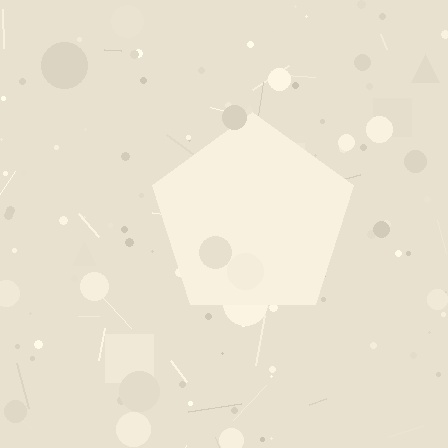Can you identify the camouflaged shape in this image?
The camouflaged shape is a pentagon.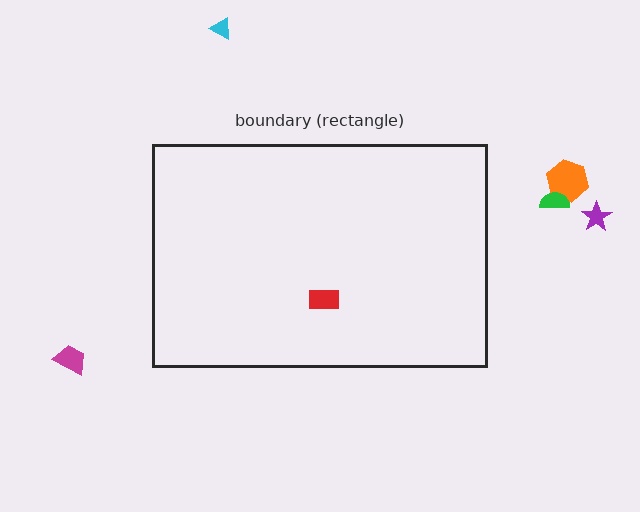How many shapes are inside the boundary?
1 inside, 5 outside.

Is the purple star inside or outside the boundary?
Outside.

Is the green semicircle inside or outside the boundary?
Outside.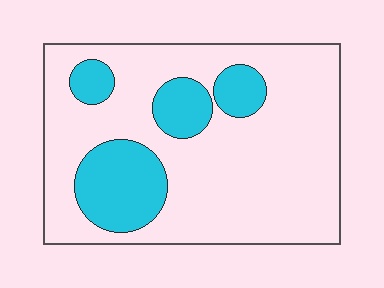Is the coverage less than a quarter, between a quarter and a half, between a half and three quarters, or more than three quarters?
Less than a quarter.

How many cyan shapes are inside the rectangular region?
4.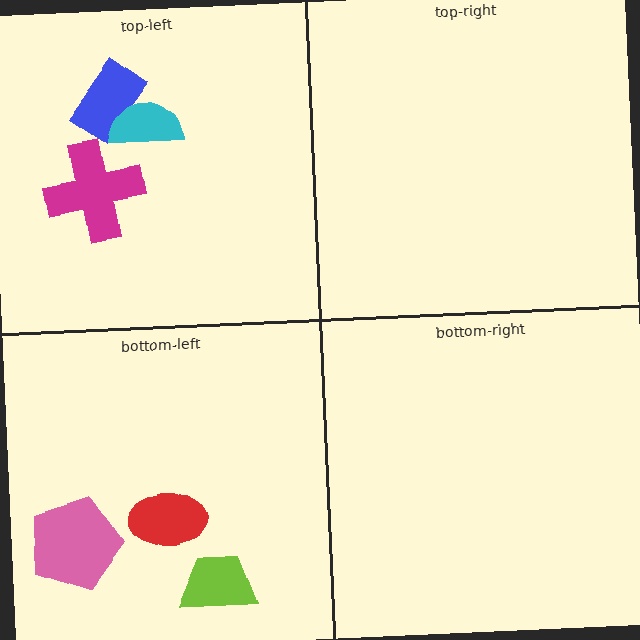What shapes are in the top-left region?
The blue rectangle, the cyan semicircle, the magenta cross.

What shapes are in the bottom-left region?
The pink pentagon, the red ellipse, the lime trapezoid.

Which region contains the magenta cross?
The top-left region.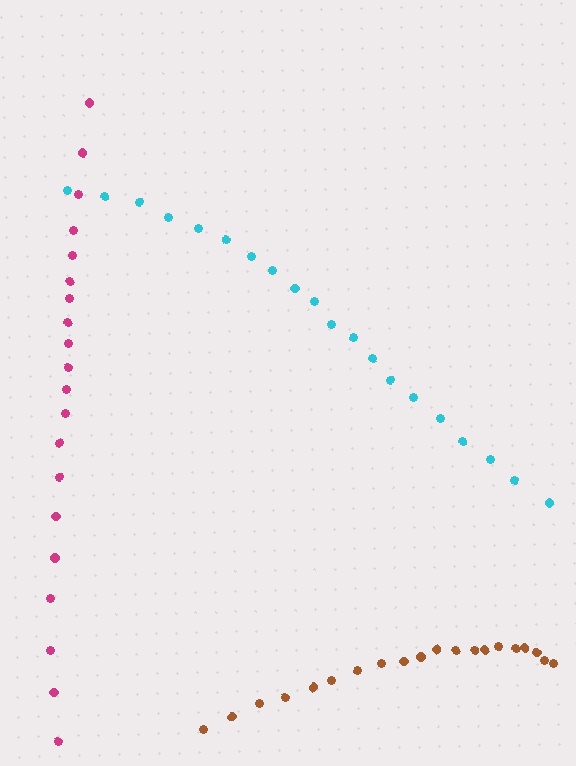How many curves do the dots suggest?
There are 3 distinct paths.